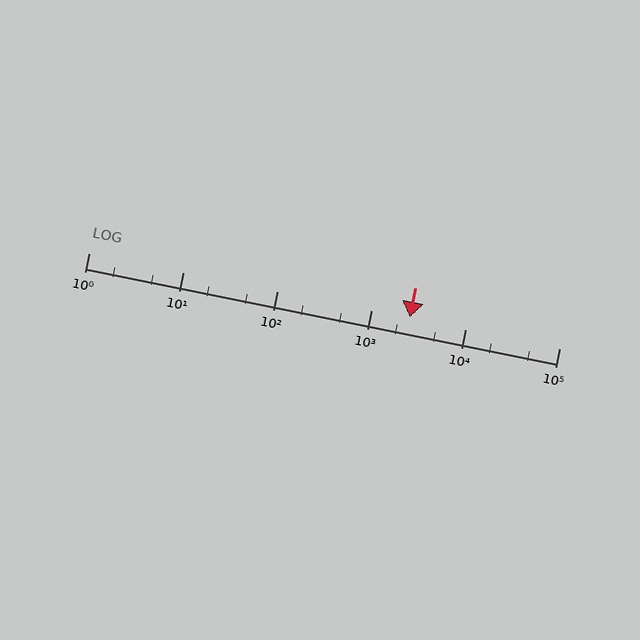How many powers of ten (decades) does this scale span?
The scale spans 5 decades, from 1 to 100000.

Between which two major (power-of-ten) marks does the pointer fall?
The pointer is between 1000 and 10000.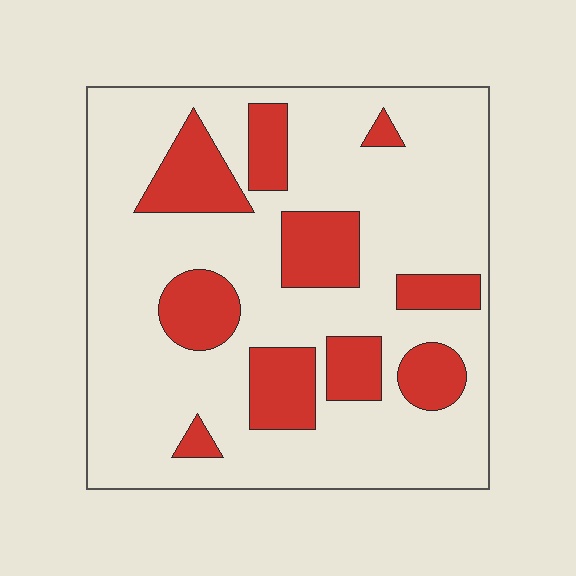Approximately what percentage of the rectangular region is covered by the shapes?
Approximately 25%.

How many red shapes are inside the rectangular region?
10.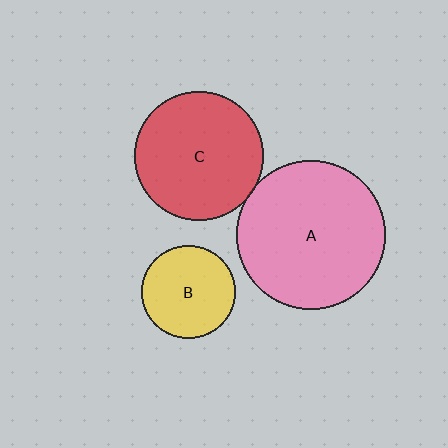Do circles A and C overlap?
Yes.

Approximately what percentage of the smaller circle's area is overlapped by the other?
Approximately 5%.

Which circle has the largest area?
Circle A (pink).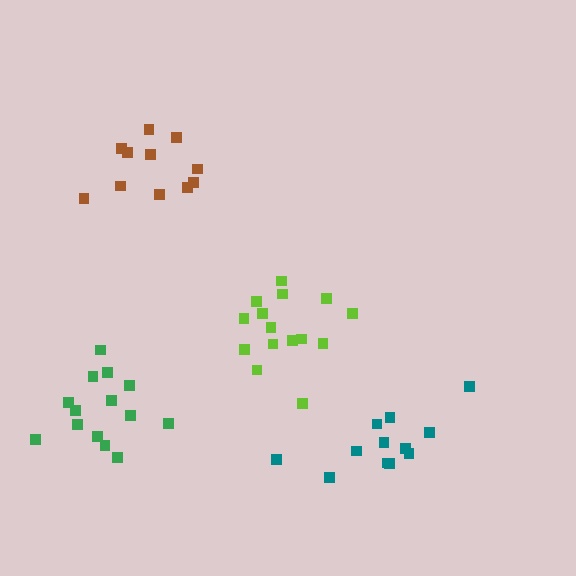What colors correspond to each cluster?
The clusters are colored: lime, teal, brown, green.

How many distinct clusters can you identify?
There are 4 distinct clusters.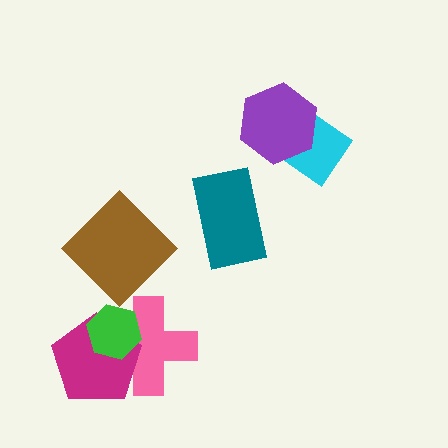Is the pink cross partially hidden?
Yes, it is partially covered by another shape.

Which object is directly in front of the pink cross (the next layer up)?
The magenta pentagon is directly in front of the pink cross.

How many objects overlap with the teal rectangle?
0 objects overlap with the teal rectangle.